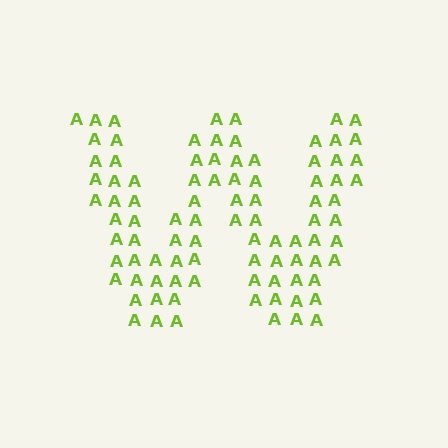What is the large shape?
The large shape is the letter W.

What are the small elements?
The small elements are letter A's.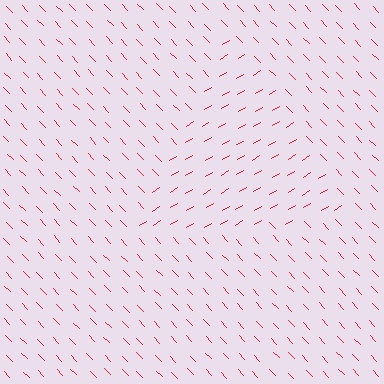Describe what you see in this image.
The image is filled with small red line segments. A triangle region in the image has lines oriented differently from the surrounding lines, creating a visible texture boundary.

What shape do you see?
I see a triangle.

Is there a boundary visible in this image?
Yes, there is a texture boundary formed by a change in line orientation.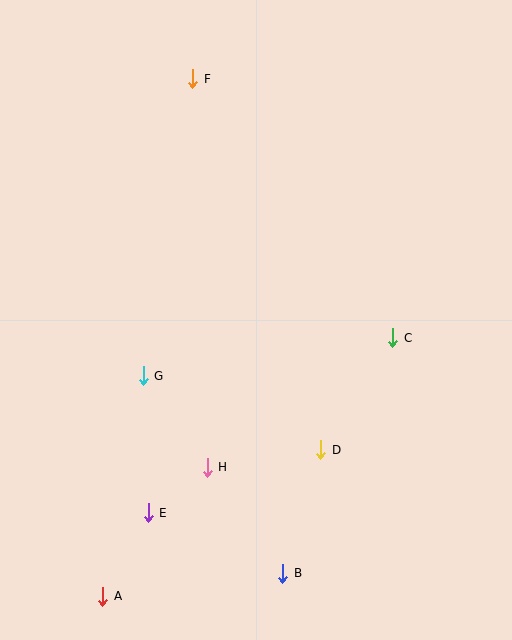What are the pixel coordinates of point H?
Point H is at (207, 467).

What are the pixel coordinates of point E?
Point E is at (148, 513).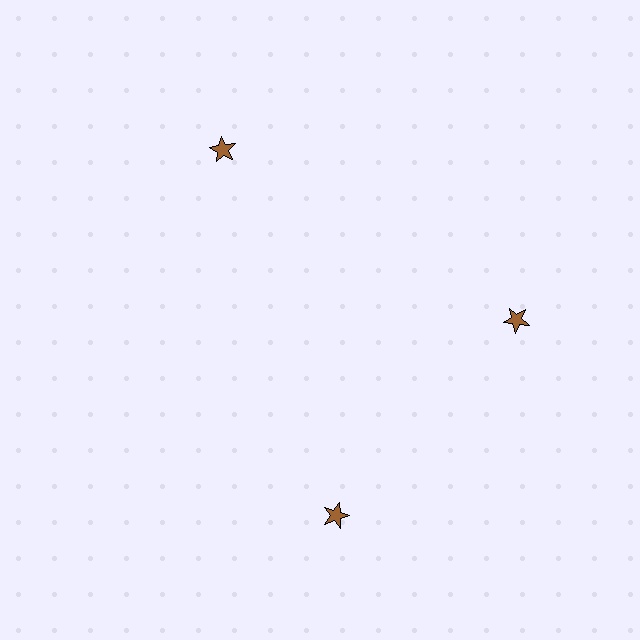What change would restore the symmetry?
The symmetry would be restored by rotating it back into even spacing with its neighbors so that all 3 stars sit at equal angles and equal distance from the center.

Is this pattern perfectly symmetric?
No. The 3 brown stars are arranged in a ring, but one element near the 7 o'clock position is rotated out of alignment along the ring, breaking the 3-fold rotational symmetry.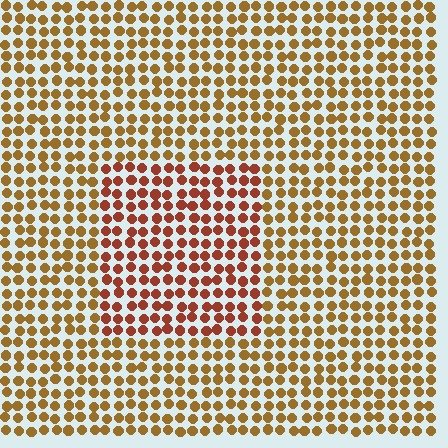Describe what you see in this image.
The image is filled with small brown elements in a uniform arrangement. A rectangle-shaped region is visible where the elements are tinted to a slightly different hue, forming a subtle color boundary.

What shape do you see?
I see a rectangle.